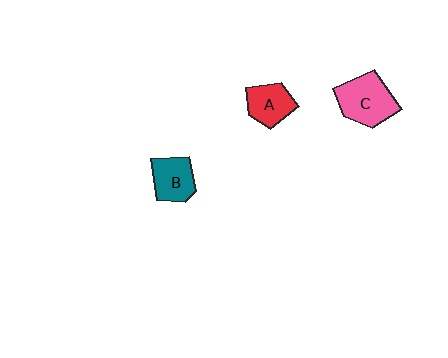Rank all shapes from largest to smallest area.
From largest to smallest: C (pink), B (teal), A (red).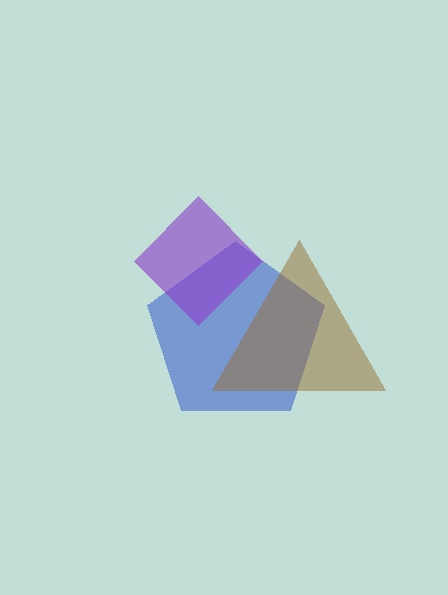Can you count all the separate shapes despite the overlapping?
Yes, there are 3 separate shapes.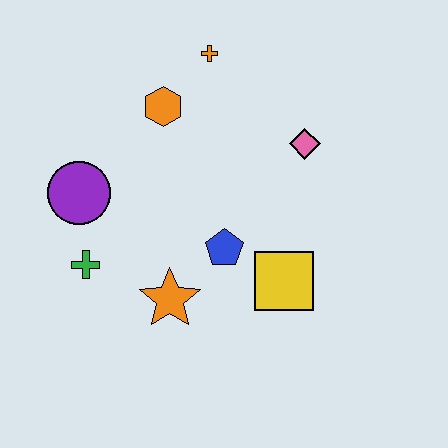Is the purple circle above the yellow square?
Yes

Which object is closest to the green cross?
The purple circle is closest to the green cross.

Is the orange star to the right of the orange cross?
No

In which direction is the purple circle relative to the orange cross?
The purple circle is below the orange cross.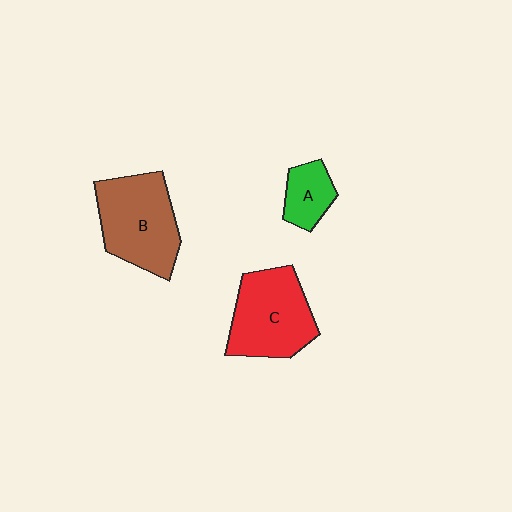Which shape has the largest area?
Shape B (brown).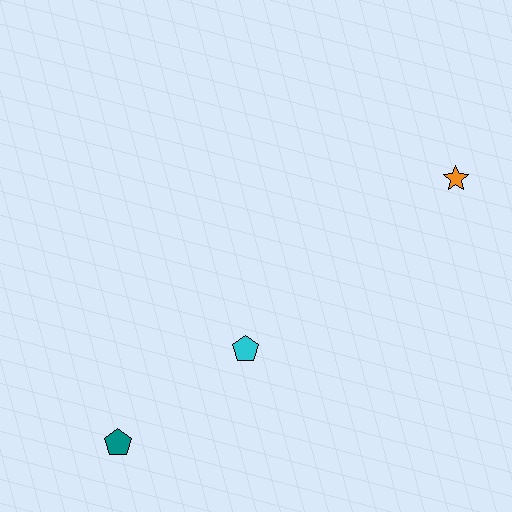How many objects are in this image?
There are 3 objects.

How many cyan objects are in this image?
There is 1 cyan object.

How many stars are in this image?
There is 1 star.